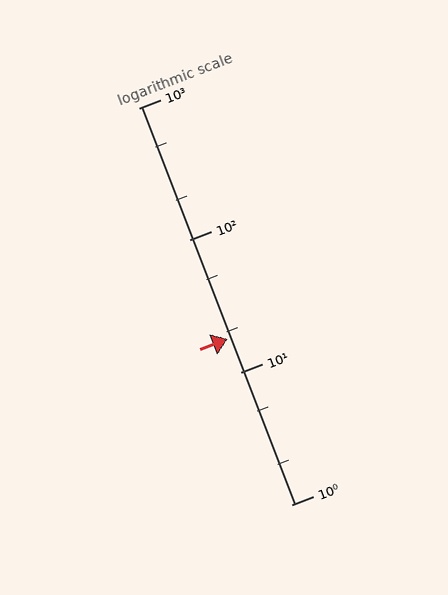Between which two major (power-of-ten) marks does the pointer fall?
The pointer is between 10 and 100.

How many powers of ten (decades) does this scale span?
The scale spans 3 decades, from 1 to 1000.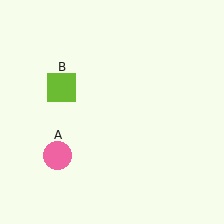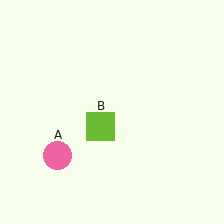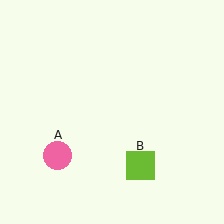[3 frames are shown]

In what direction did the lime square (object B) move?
The lime square (object B) moved down and to the right.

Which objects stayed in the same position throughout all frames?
Pink circle (object A) remained stationary.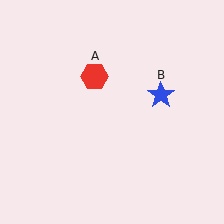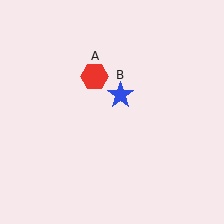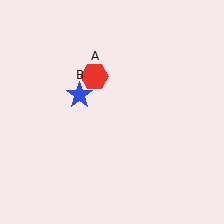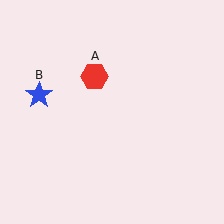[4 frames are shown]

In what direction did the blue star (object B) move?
The blue star (object B) moved left.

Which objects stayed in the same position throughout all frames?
Red hexagon (object A) remained stationary.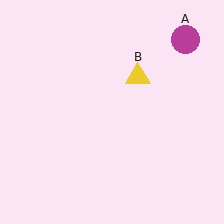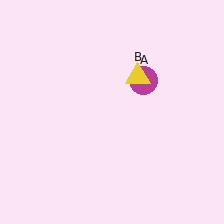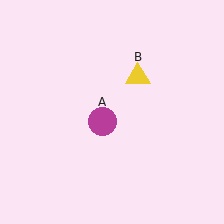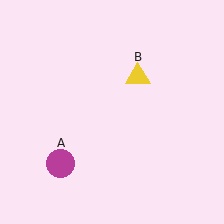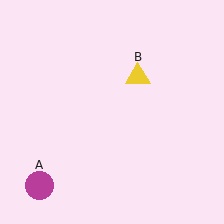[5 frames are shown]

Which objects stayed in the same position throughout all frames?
Yellow triangle (object B) remained stationary.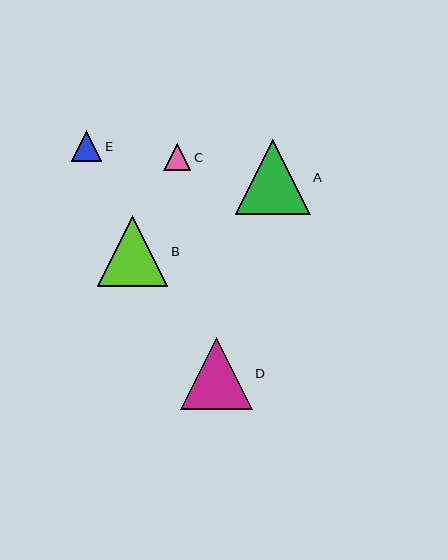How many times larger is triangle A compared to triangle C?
Triangle A is approximately 2.8 times the size of triangle C.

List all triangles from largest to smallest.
From largest to smallest: A, D, B, E, C.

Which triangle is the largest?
Triangle A is the largest with a size of approximately 75 pixels.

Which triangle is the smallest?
Triangle C is the smallest with a size of approximately 27 pixels.